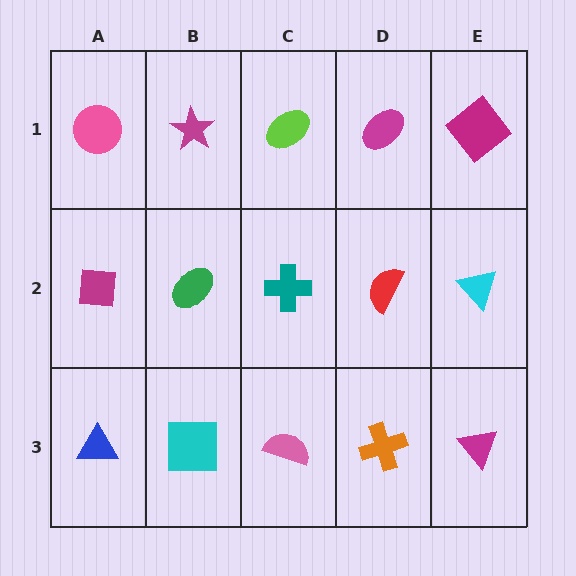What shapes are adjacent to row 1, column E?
A cyan triangle (row 2, column E), a magenta ellipse (row 1, column D).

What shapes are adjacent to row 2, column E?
A magenta diamond (row 1, column E), a magenta triangle (row 3, column E), a red semicircle (row 2, column D).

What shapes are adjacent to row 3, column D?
A red semicircle (row 2, column D), a pink semicircle (row 3, column C), a magenta triangle (row 3, column E).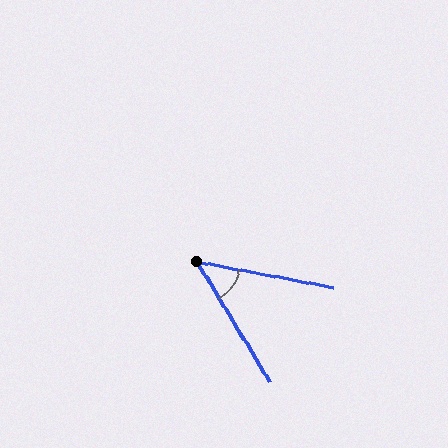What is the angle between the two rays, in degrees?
Approximately 48 degrees.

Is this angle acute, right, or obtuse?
It is acute.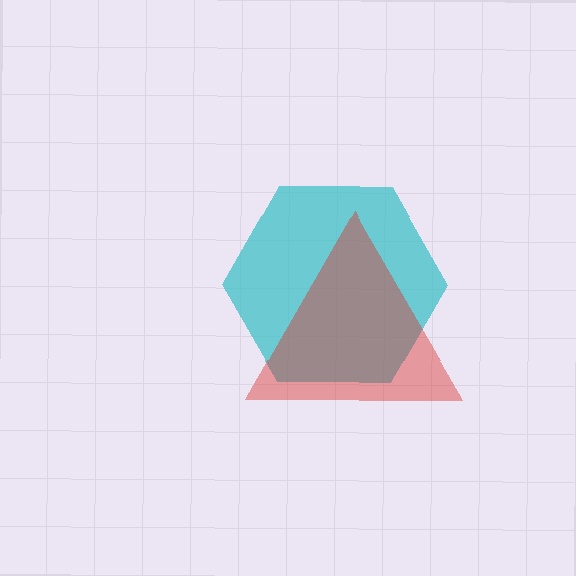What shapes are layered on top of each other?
The layered shapes are: a cyan hexagon, a red triangle.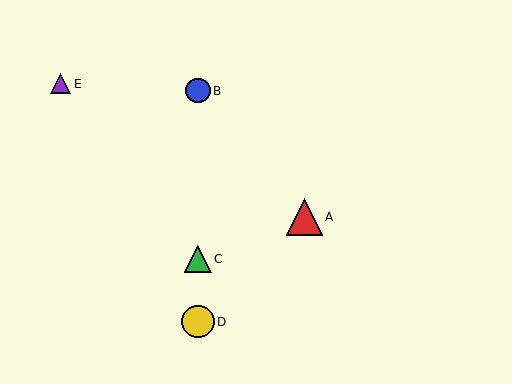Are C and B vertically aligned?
Yes, both are at x≈198.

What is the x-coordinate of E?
Object E is at x≈60.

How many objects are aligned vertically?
3 objects (B, C, D) are aligned vertically.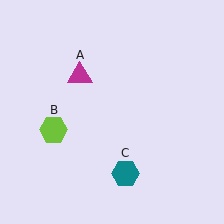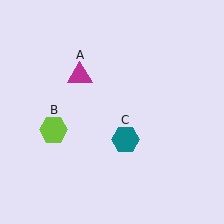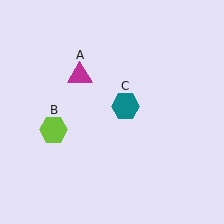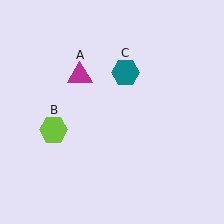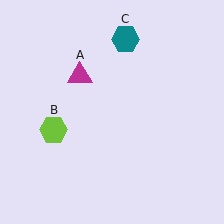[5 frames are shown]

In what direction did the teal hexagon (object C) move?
The teal hexagon (object C) moved up.